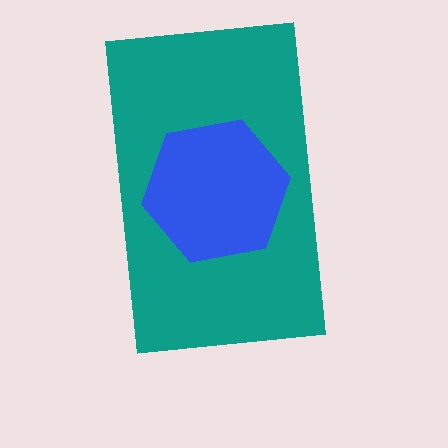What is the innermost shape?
The blue hexagon.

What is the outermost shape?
The teal rectangle.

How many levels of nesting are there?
2.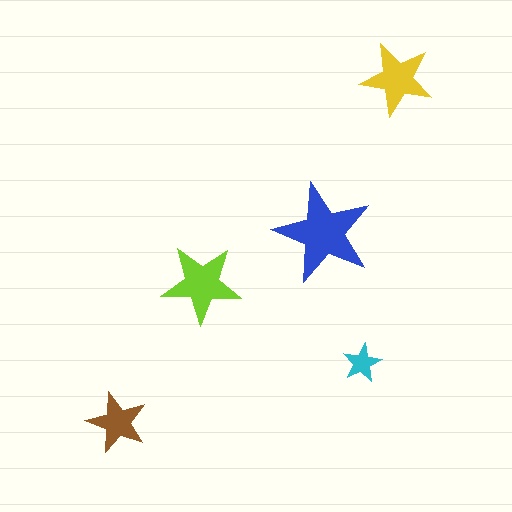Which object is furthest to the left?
The brown star is leftmost.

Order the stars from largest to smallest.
the blue one, the lime one, the yellow one, the brown one, the cyan one.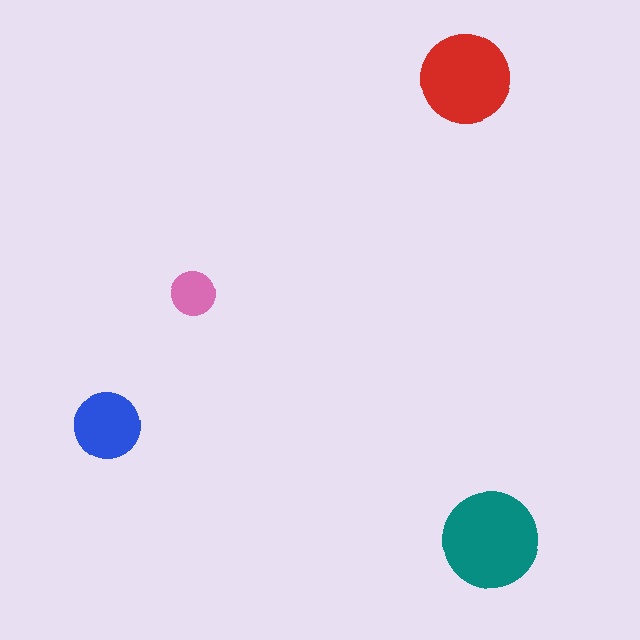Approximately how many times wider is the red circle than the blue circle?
About 1.5 times wider.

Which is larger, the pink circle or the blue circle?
The blue one.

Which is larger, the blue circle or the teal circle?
The teal one.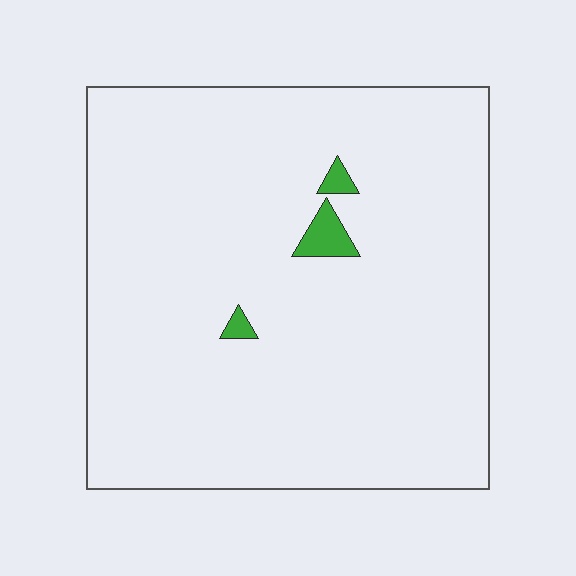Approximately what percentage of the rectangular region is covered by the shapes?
Approximately 0%.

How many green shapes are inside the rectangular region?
3.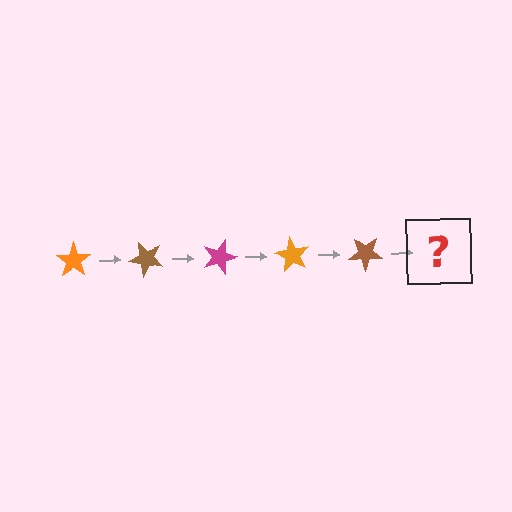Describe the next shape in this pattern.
It should be a magenta star, rotated 225 degrees from the start.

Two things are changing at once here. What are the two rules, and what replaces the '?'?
The two rules are that it rotates 45 degrees each step and the color cycles through orange, brown, and magenta. The '?' should be a magenta star, rotated 225 degrees from the start.